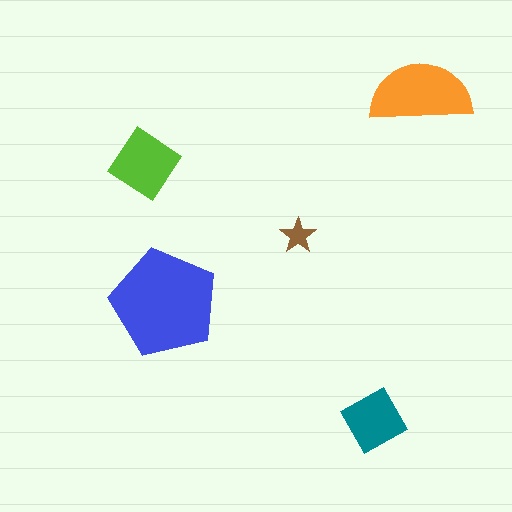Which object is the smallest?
The brown star.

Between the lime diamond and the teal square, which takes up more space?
The lime diamond.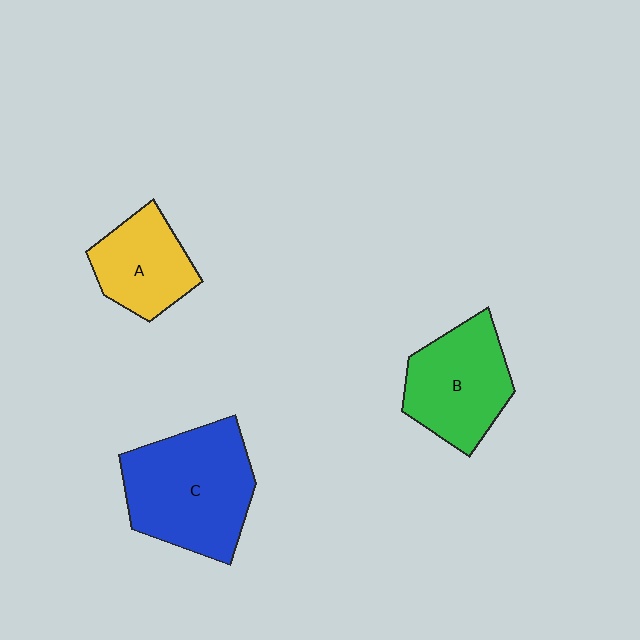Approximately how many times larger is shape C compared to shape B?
Approximately 1.4 times.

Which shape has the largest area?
Shape C (blue).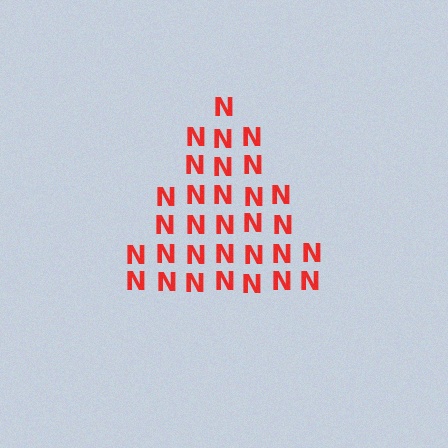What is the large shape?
The large shape is a triangle.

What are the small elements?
The small elements are letter N's.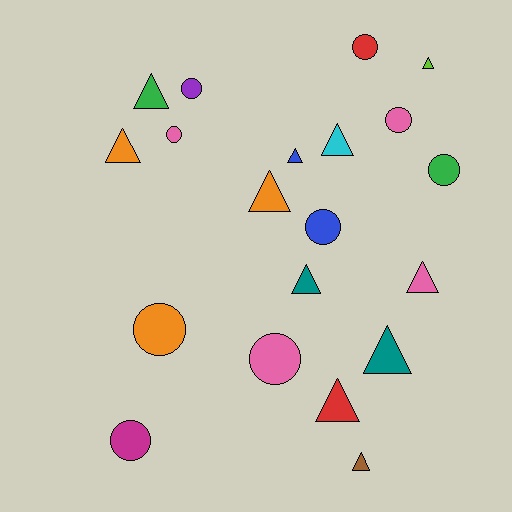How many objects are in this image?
There are 20 objects.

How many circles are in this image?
There are 9 circles.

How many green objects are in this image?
There are 2 green objects.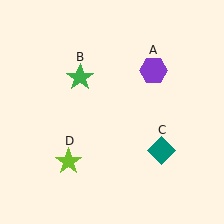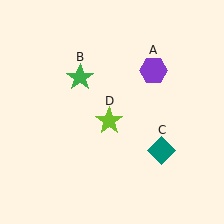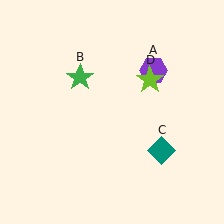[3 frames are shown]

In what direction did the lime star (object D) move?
The lime star (object D) moved up and to the right.